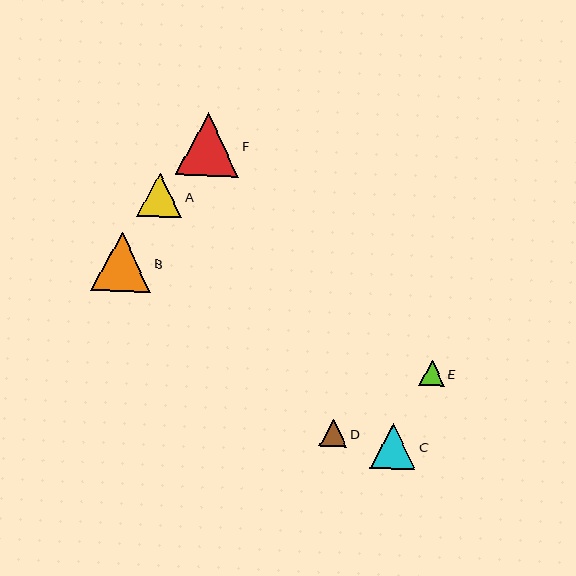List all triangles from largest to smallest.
From largest to smallest: F, B, C, A, D, E.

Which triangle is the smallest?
Triangle E is the smallest with a size of approximately 25 pixels.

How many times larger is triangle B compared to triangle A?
Triangle B is approximately 1.3 times the size of triangle A.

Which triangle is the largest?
Triangle F is the largest with a size of approximately 63 pixels.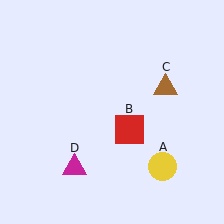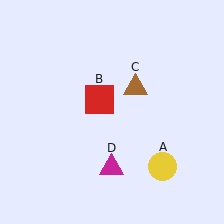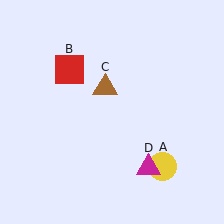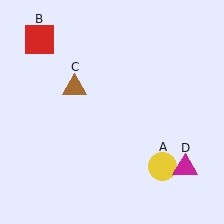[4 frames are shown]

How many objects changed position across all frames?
3 objects changed position: red square (object B), brown triangle (object C), magenta triangle (object D).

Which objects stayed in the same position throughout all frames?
Yellow circle (object A) remained stationary.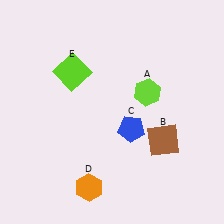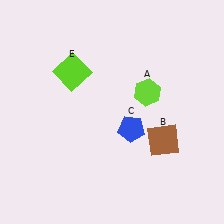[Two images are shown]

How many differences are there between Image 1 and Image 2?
There is 1 difference between the two images.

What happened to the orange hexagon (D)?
The orange hexagon (D) was removed in Image 2. It was in the bottom-left area of Image 1.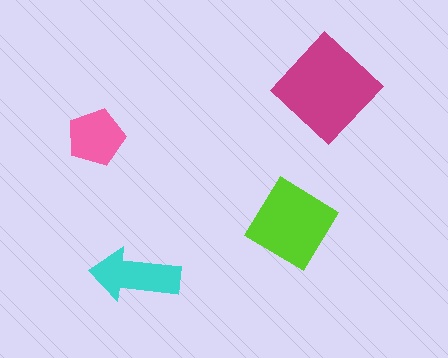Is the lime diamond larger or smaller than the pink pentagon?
Larger.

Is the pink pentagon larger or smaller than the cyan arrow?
Smaller.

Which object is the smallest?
The pink pentagon.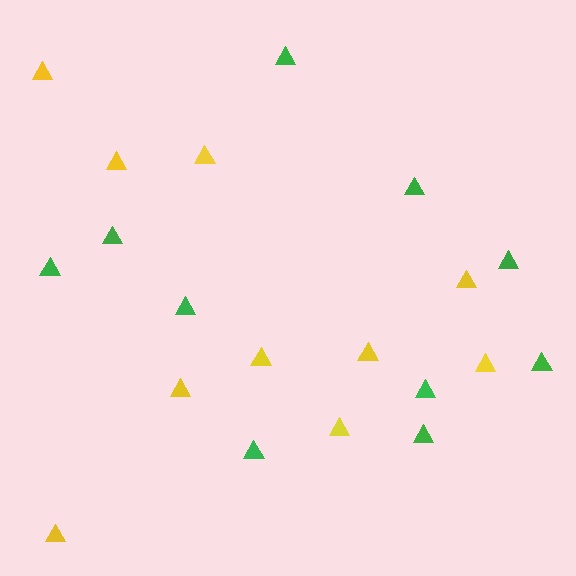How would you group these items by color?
There are 2 groups: one group of green triangles (10) and one group of yellow triangles (10).